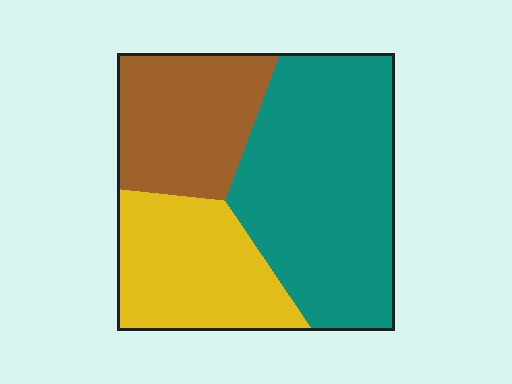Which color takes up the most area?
Teal, at roughly 50%.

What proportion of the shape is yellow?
Yellow covers 26% of the shape.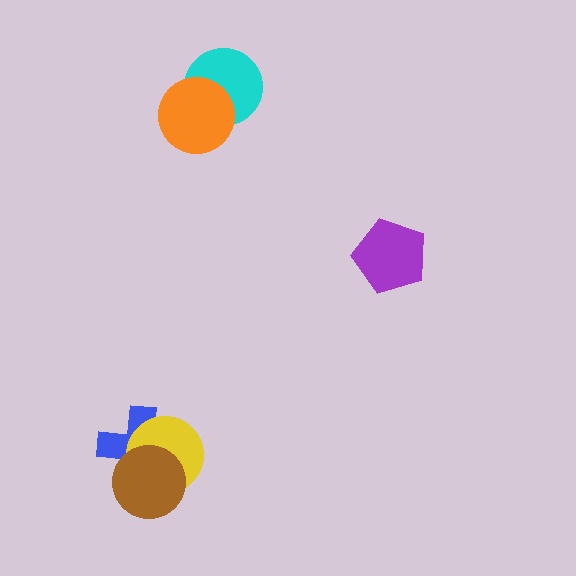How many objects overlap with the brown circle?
2 objects overlap with the brown circle.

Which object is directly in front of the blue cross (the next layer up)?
The yellow circle is directly in front of the blue cross.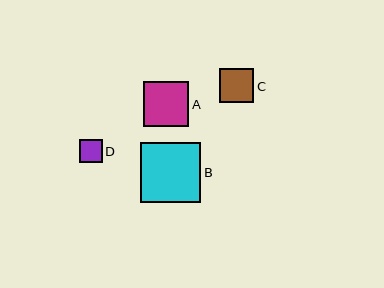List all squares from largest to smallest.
From largest to smallest: B, A, C, D.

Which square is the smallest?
Square D is the smallest with a size of approximately 23 pixels.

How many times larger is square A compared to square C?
Square A is approximately 1.3 times the size of square C.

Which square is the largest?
Square B is the largest with a size of approximately 60 pixels.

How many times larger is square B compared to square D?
Square B is approximately 2.6 times the size of square D.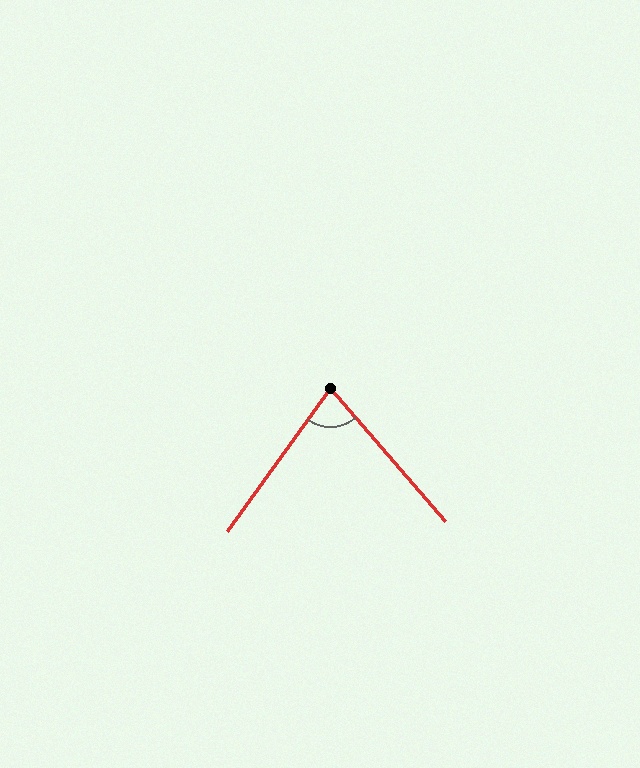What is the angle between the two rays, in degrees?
Approximately 76 degrees.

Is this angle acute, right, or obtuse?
It is acute.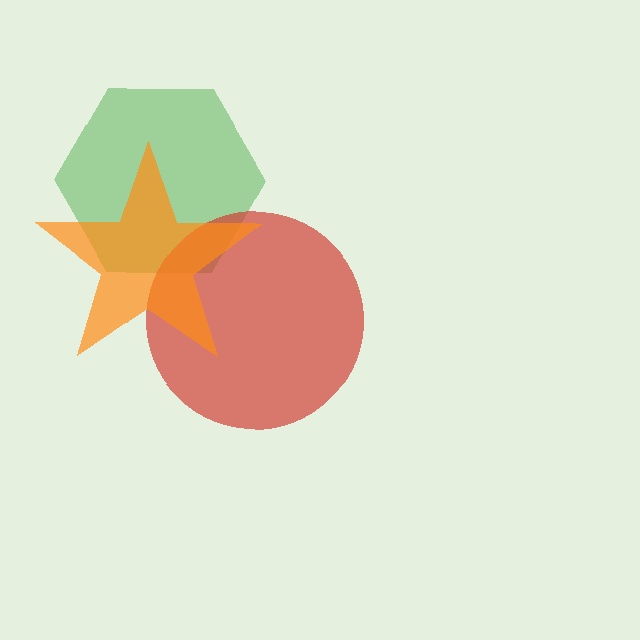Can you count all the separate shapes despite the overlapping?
Yes, there are 3 separate shapes.